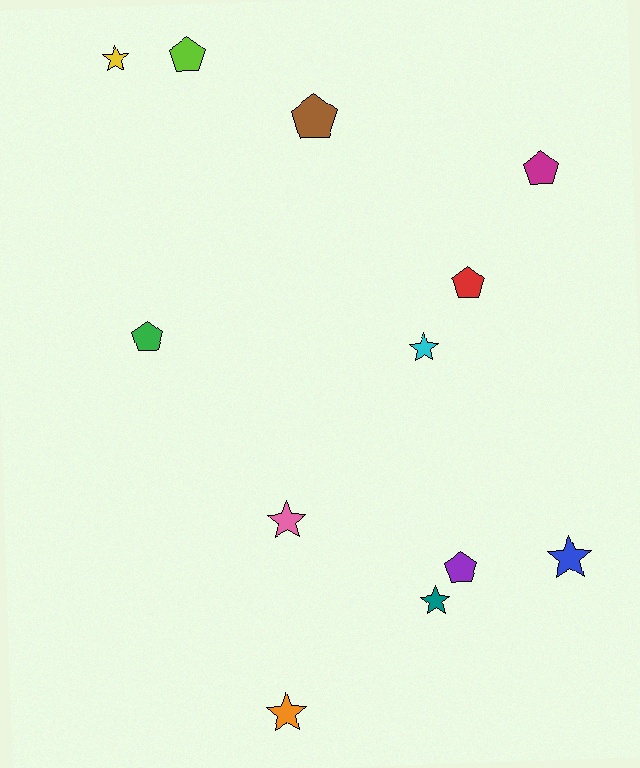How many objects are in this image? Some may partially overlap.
There are 12 objects.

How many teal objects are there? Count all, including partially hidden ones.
There is 1 teal object.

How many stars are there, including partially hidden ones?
There are 6 stars.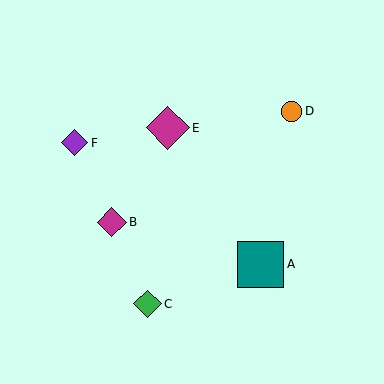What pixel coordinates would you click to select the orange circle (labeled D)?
Click at (292, 111) to select the orange circle D.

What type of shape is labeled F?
Shape F is a purple diamond.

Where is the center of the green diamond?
The center of the green diamond is at (147, 304).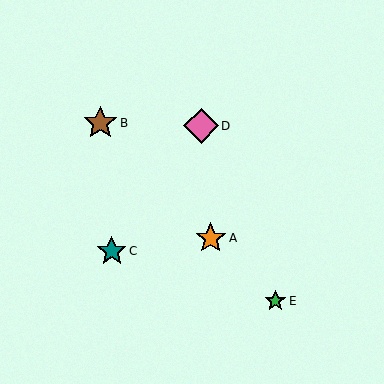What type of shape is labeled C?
Shape C is a teal star.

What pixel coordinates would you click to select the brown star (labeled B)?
Click at (100, 123) to select the brown star B.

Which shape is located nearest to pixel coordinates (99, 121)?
The brown star (labeled B) at (100, 123) is nearest to that location.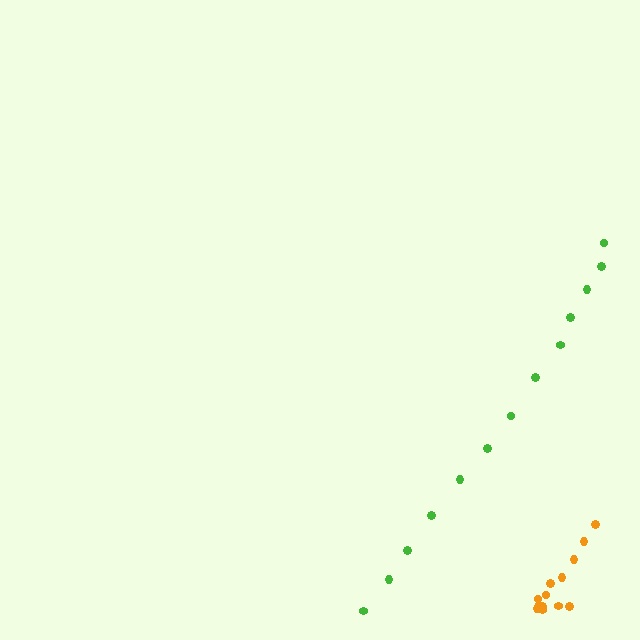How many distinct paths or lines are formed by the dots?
There are 2 distinct paths.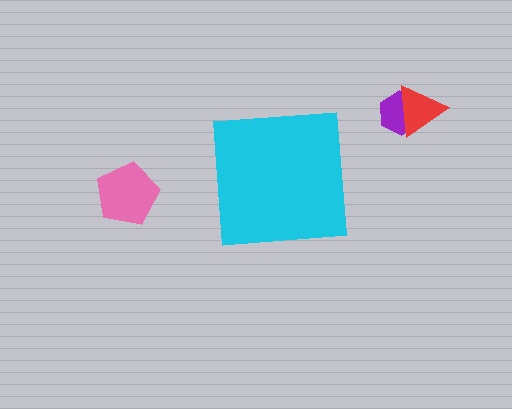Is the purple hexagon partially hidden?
No, the purple hexagon is fully visible.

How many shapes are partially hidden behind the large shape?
0 shapes are partially hidden.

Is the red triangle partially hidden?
No, the red triangle is fully visible.